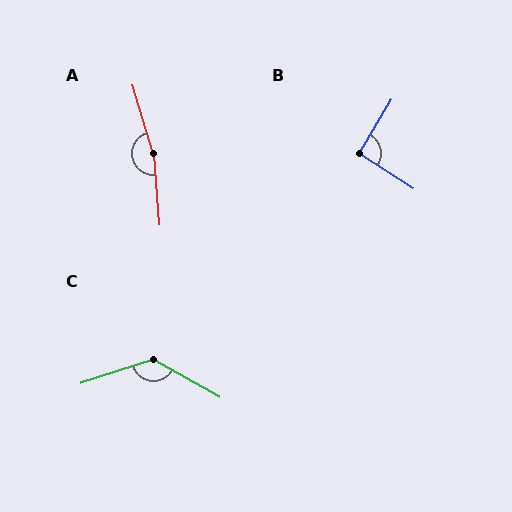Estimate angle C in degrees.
Approximately 132 degrees.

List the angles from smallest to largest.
B (92°), C (132°), A (168°).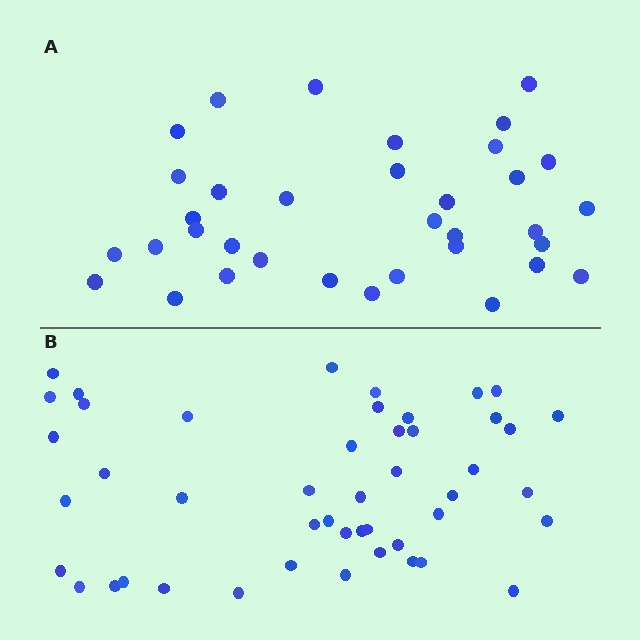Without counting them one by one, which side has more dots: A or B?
Region B (the bottom region) has more dots.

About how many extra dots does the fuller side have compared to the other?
Region B has roughly 12 or so more dots than region A.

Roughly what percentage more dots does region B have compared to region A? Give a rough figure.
About 35% more.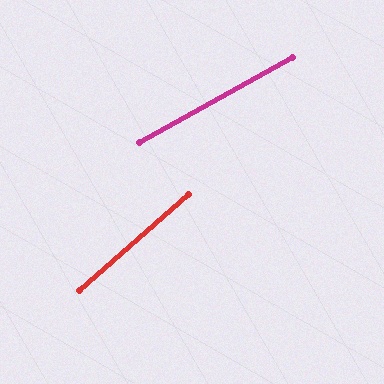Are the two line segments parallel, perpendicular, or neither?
Neither parallel nor perpendicular — they differ by about 13°.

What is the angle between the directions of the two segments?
Approximately 13 degrees.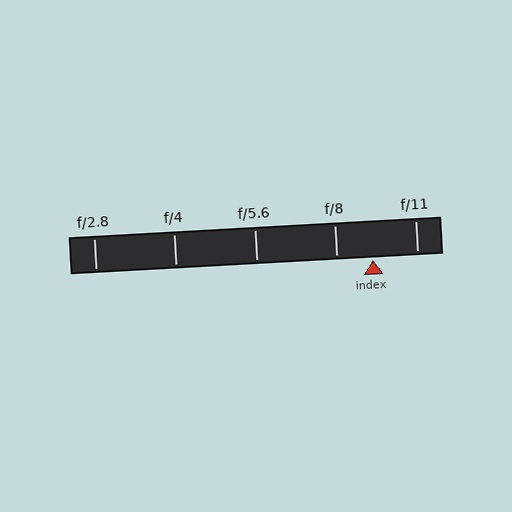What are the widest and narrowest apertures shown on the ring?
The widest aperture shown is f/2.8 and the narrowest is f/11.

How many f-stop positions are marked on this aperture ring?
There are 5 f-stop positions marked.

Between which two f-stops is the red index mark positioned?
The index mark is between f/8 and f/11.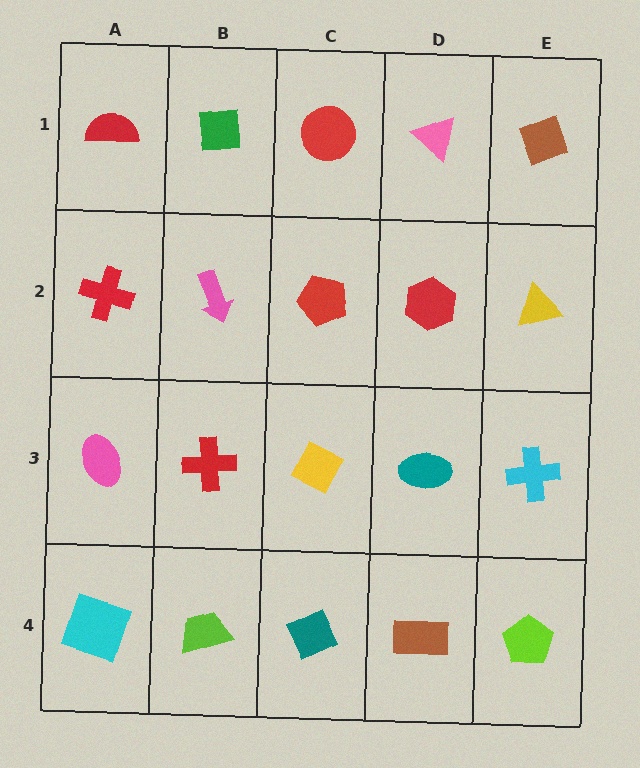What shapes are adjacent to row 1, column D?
A red hexagon (row 2, column D), a red circle (row 1, column C), a brown diamond (row 1, column E).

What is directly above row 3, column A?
A red cross.